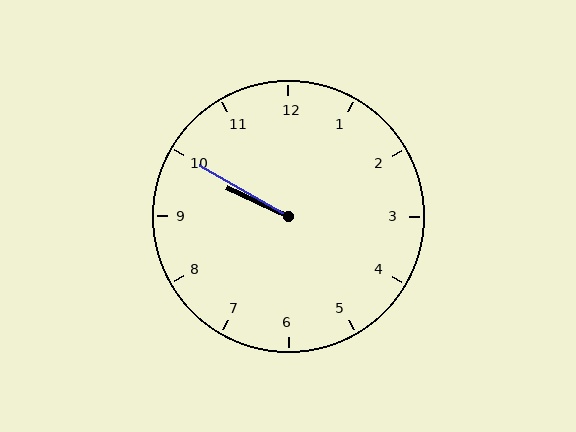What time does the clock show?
9:50.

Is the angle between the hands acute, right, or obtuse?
It is acute.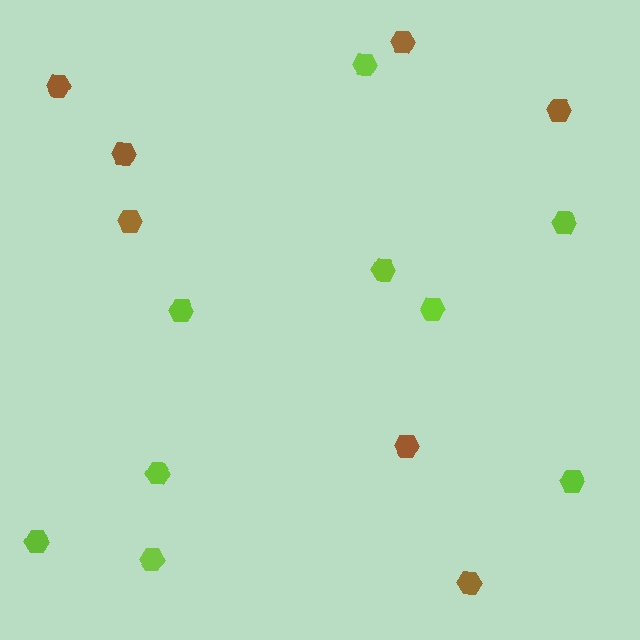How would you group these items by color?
There are 2 groups: one group of brown hexagons (7) and one group of lime hexagons (9).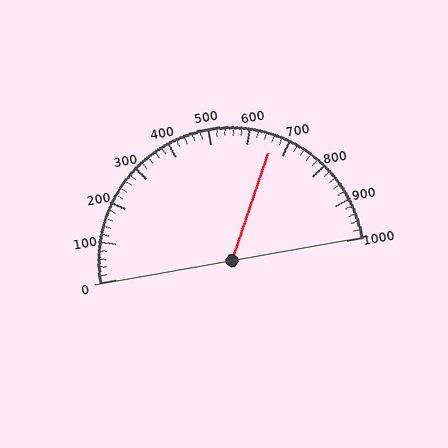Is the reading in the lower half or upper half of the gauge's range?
The reading is in the upper half of the range (0 to 1000).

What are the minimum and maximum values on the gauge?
The gauge ranges from 0 to 1000.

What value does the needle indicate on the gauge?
The needle indicates approximately 660.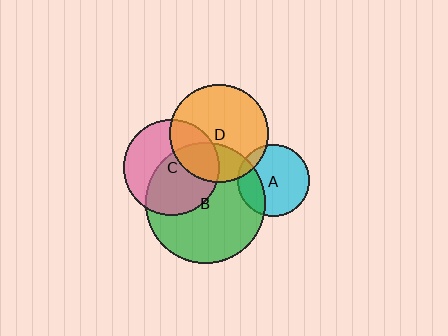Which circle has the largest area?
Circle B (green).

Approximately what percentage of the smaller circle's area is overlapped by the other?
Approximately 25%.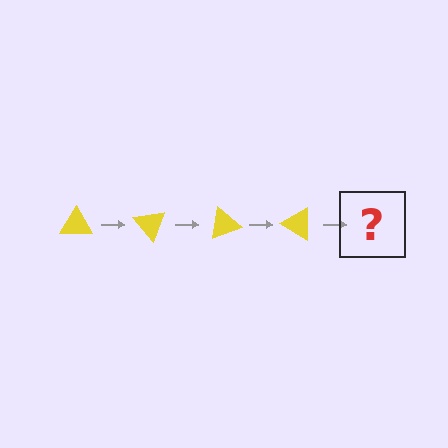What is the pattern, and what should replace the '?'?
The pattern is that the triangle rotates 50 degrees each step. The '?' should be a yellow triangle rotated 200 degrees.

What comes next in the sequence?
The next element should be a yellow triangle rotated 200 degrees.